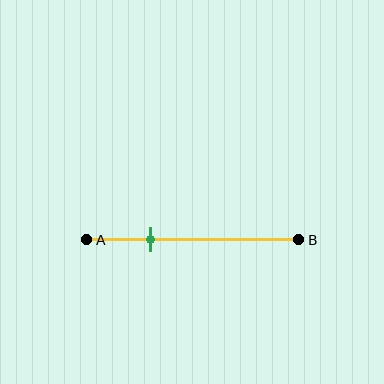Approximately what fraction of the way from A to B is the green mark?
The green mark is approximately 30% of the way from A to B.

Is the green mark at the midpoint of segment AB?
No, the mark is at about 30% from A, not at the 50% midpoint.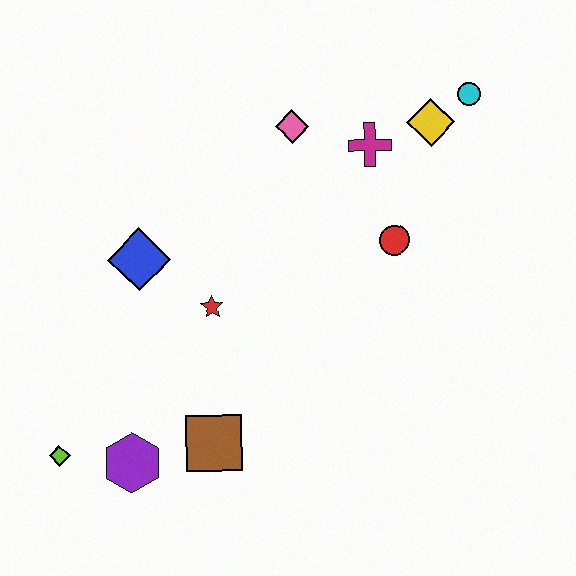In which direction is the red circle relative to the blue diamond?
The red circle is to the right of the blue diamond.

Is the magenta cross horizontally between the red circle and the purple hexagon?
Yes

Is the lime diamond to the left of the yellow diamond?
Yes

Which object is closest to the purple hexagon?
The lime diamond is closest to the purple hexagon.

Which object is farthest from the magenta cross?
The lime diamond is farthest from the magenta cross.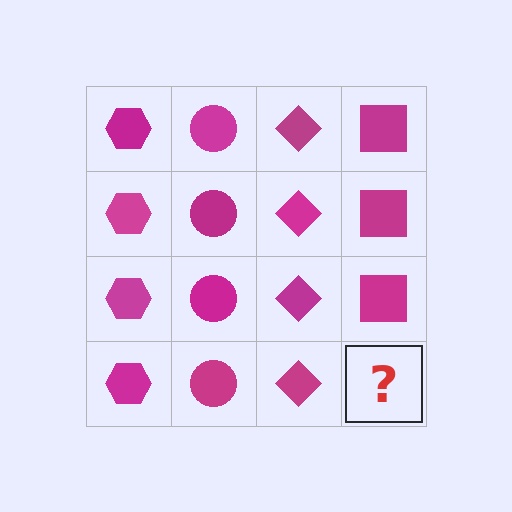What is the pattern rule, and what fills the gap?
The rule is that each column has a consistent shape. The gap should be filled with a magenta square.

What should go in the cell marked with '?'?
The missing cell should contain a magenta square.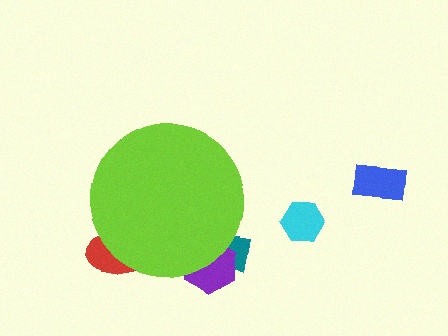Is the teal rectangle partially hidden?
Yes, the teal rectangle is partially hidden behind the lime circle.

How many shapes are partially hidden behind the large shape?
3 shapes are partially hidden.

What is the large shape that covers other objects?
A lime circle.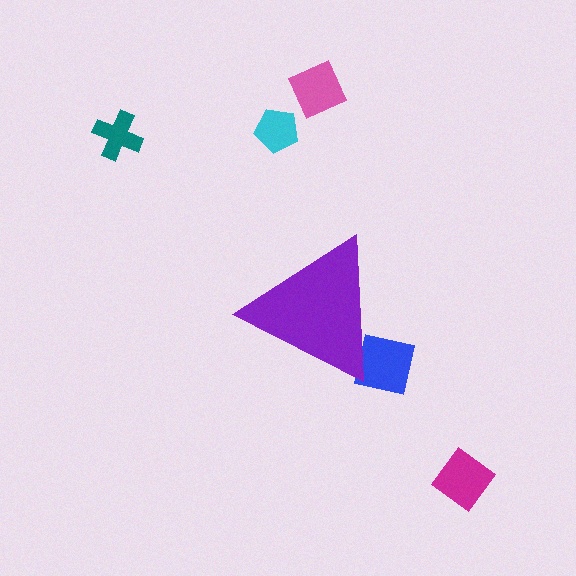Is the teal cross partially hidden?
No, the teal cross is fully visible.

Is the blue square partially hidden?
Yes, the blue square is partially hidden behind the purple triangle.